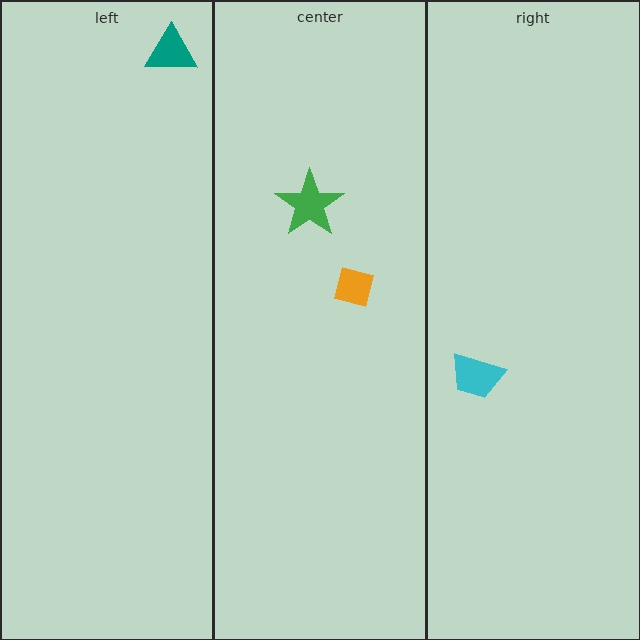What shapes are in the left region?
The teal triangle.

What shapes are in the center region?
The orange diamond, the green star.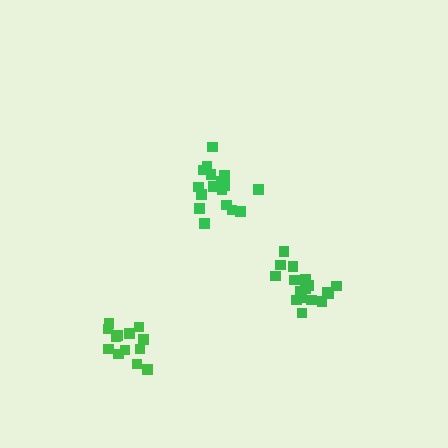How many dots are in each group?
Group 1: 17 dots, Group 2: 18 dots, Group 3: 13 dots (48 total).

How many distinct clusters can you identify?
There are 3 distinct clusters.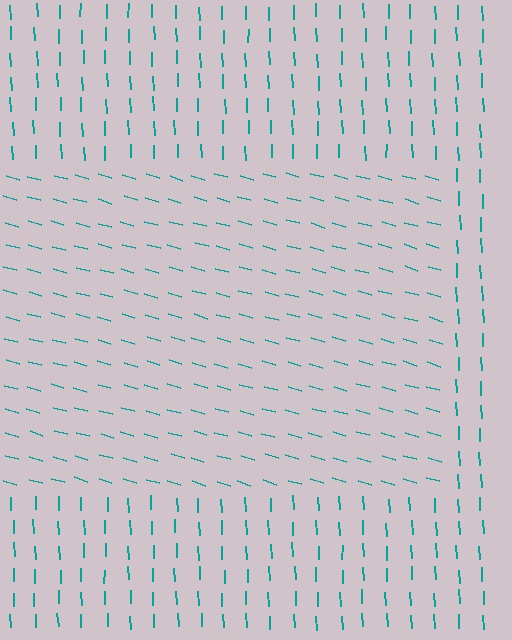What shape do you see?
I see a rectangle.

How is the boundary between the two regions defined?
The boundary is defined purely by a change in line orientation (approximately 72 degrees difference). All lines are the same color and thickness.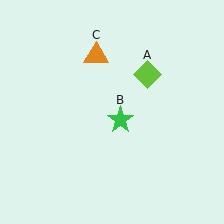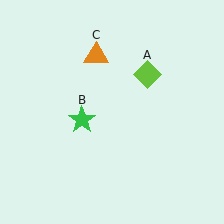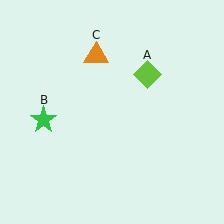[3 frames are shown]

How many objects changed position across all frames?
1 object changed position: green star (object B).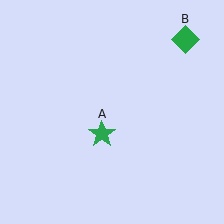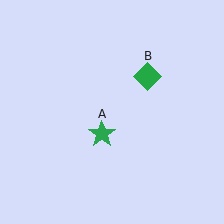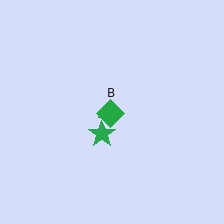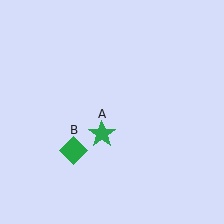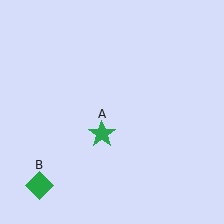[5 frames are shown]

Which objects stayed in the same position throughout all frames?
Green star (object A) remained stationary.